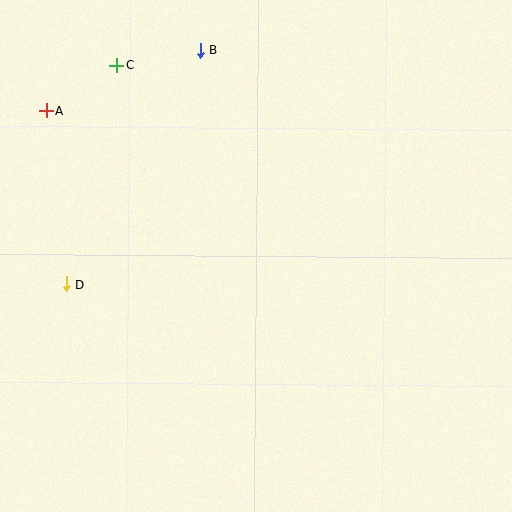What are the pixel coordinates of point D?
Point D is at (66, 284).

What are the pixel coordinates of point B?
Point B is at (200, 50).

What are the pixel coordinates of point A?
Point A is at (47, 111).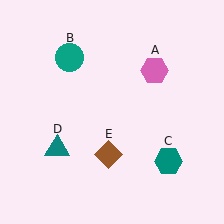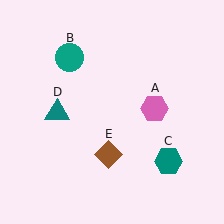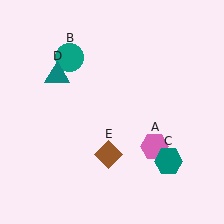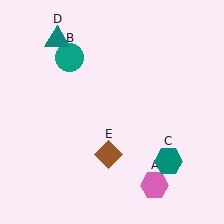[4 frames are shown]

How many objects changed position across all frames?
2 objects changed position: pink hexagon (object A), teal triangle (object D).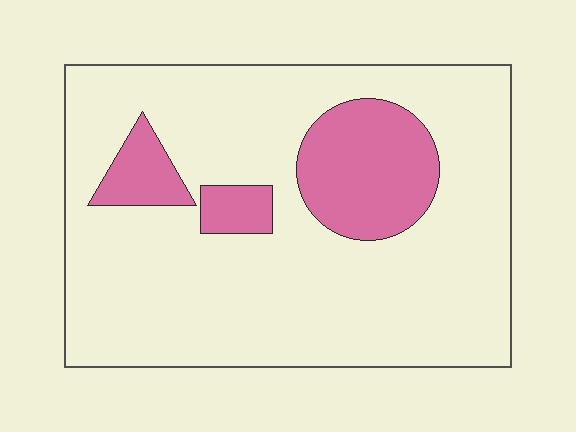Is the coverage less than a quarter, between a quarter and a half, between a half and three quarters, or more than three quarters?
Less than a quarter.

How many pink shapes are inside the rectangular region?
3.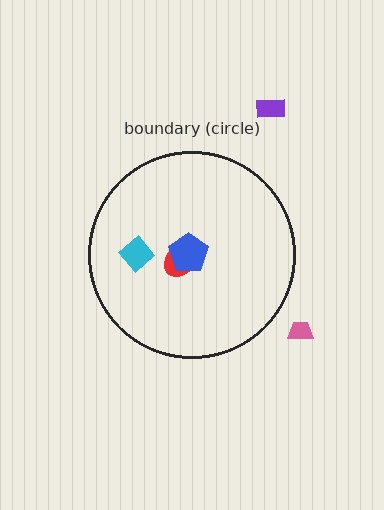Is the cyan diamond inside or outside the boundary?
Inside.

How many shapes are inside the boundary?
3 inside, 2 outside.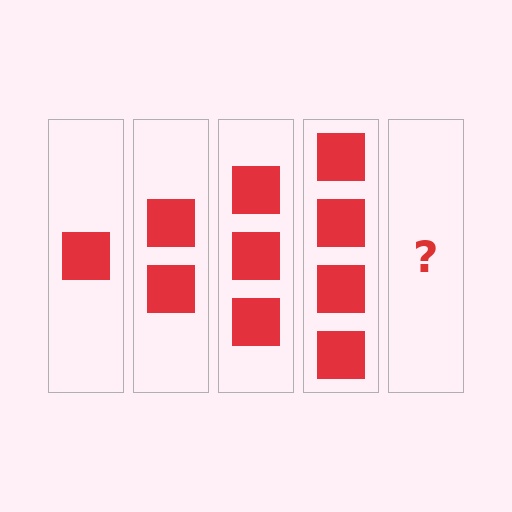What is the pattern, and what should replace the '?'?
The pattern is that each step adds one more square. The '?' should be 5 squares.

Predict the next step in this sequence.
The next step is 5 squares.